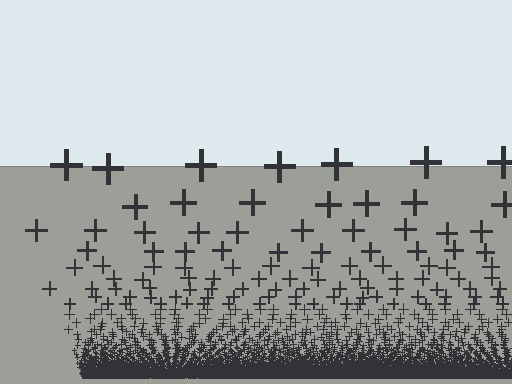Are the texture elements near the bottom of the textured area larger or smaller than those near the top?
Smaller. The gradient is inverted — elements near the bottom are smaller and denser.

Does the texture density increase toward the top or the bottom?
Density increases toward the bottom.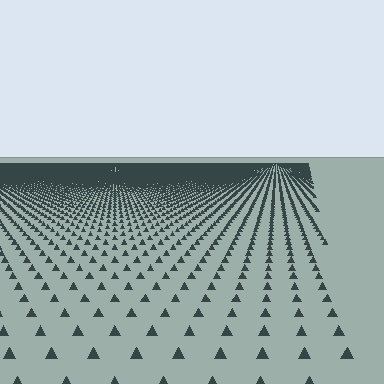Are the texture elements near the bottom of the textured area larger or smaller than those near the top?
Larger. Near the bottom, elements are closer to the viewer and appear at a bigger on-screen size.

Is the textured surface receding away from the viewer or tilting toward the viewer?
The surface is receding away from the viewer. Texture elements get smaller and denser toward the top.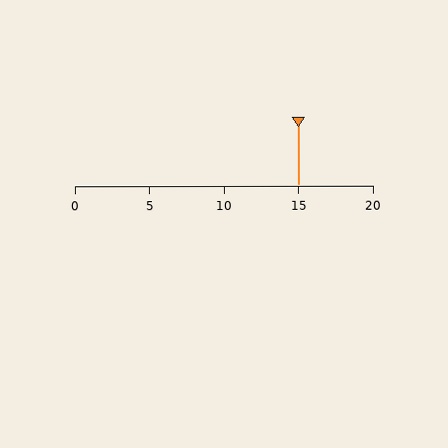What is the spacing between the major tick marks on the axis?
The major ticks are spaced 5 apart.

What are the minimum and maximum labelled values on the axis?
The axis runs from 0 to 20.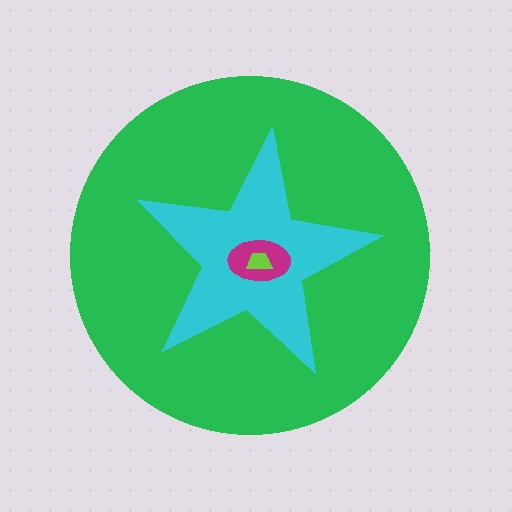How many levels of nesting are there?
4.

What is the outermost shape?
The green circle.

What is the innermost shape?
The lime trapezoid.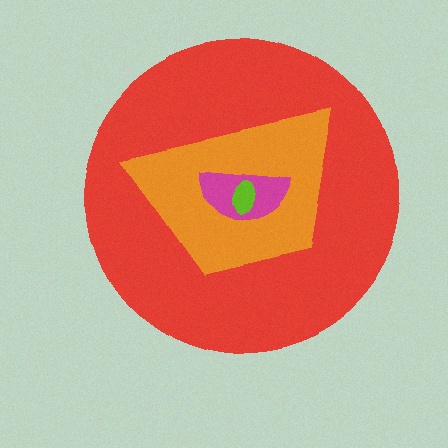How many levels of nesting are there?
4.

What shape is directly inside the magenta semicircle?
The lime ellipse.